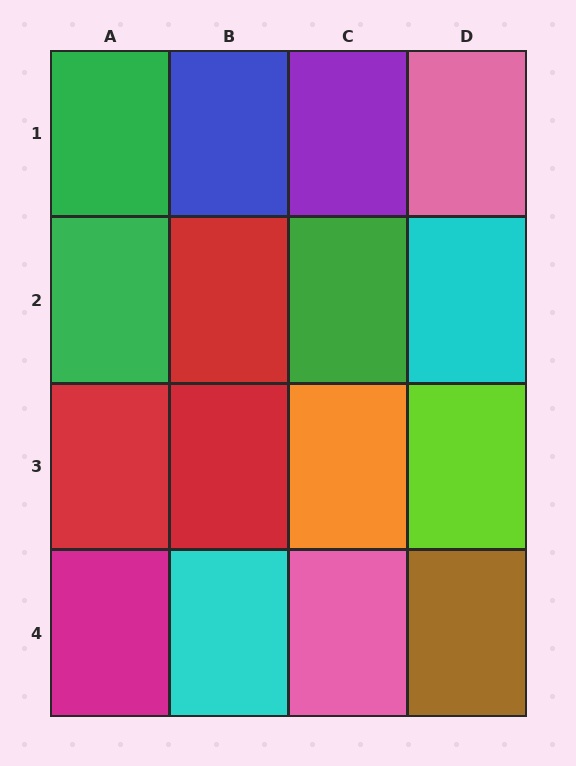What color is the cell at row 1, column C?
Purple.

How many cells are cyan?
2 cells are cyan.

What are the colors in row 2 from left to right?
Green, red, green, cyan.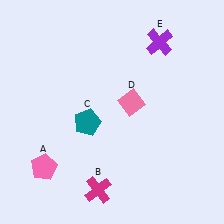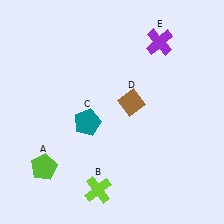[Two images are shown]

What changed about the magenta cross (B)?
In Image 1, B is magenta. In Image 2, it changed to lime.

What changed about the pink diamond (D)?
In Image 1, D is pink. In Image 2, it changed to brown.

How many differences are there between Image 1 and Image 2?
There are 3 differences between the two images.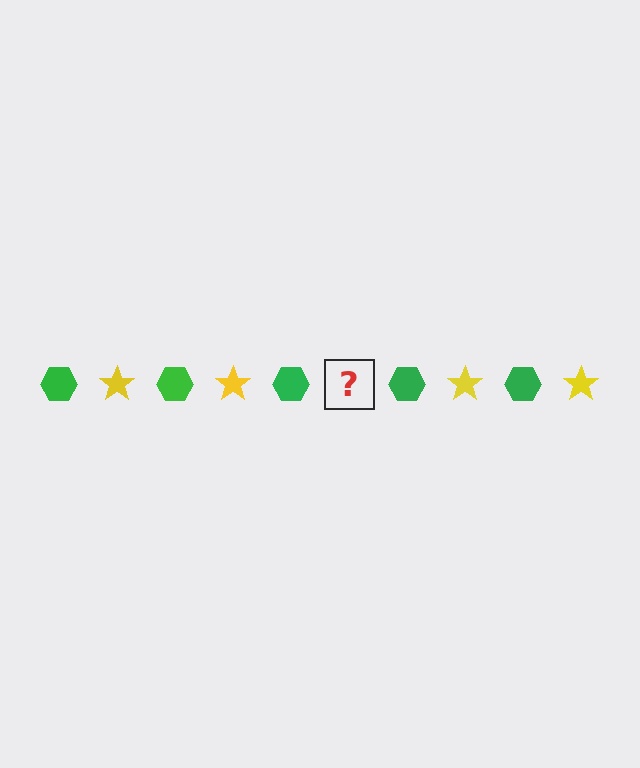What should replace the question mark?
The question mark should be replaced with a yellow star.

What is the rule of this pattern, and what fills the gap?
The rule is that the pattern alternates between green hexagon and yellow star. The gap should be filled with a yellow star.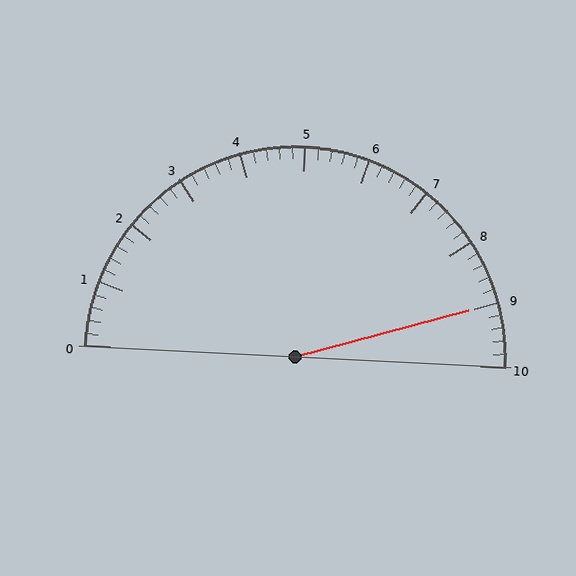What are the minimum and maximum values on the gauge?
The gauge ranges from 0 to 10.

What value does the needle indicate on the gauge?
The needle indicates approximately 9.0.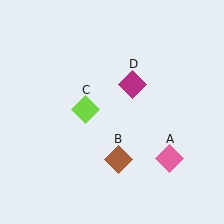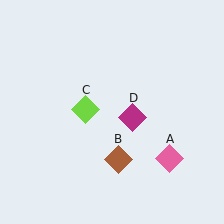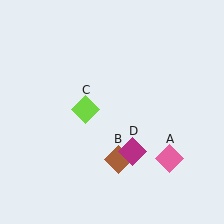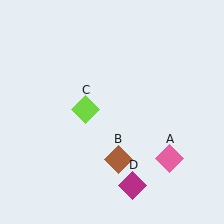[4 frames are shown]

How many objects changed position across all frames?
1 object changed position: magenta diamond (object D).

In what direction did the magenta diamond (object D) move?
The magenta diamond (object D) moved down.